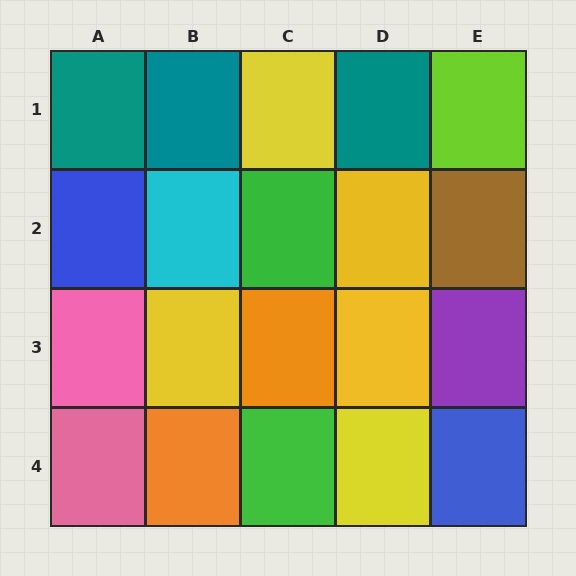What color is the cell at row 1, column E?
Lime.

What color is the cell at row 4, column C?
Green.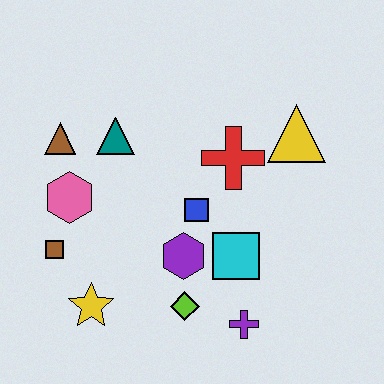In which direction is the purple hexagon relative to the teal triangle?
The purple hexagon is below the teal triangle.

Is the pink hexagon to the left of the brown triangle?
No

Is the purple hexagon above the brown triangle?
No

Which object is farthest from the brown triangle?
The purple cross is farthest from the brown triangle.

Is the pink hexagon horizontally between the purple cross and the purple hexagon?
No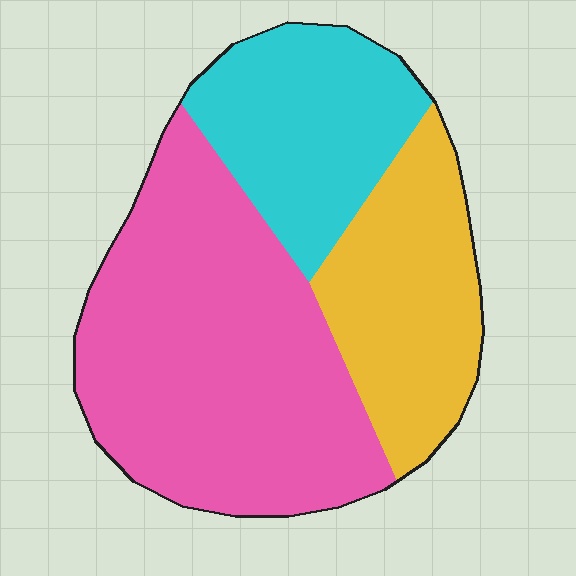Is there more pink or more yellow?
Pink.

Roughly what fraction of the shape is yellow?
Yellow covers 25% of the shape.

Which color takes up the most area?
Pink, at roughly 50%.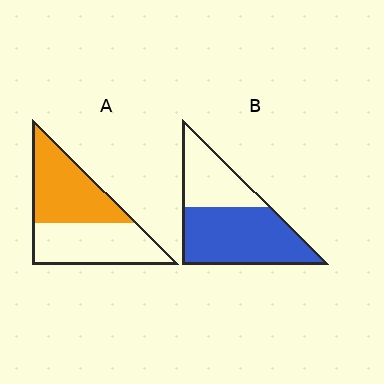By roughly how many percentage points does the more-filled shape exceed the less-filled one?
By roughly 15 percentage points (B over A).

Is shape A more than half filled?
Roughly half.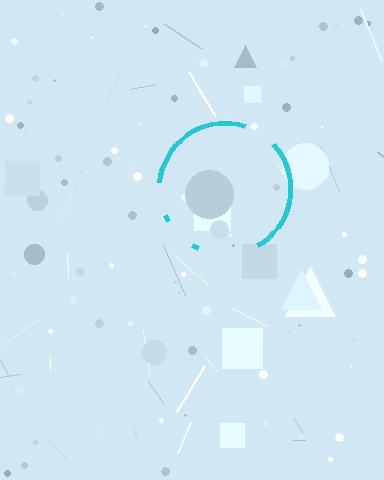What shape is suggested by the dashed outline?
The dashed outline suggests a circle.